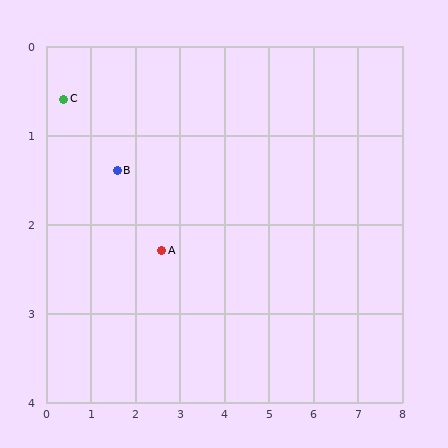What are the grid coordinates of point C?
Point C is at approximately (0.4, 0.6).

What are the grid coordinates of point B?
Point B is at approximately (1.6, 1.4).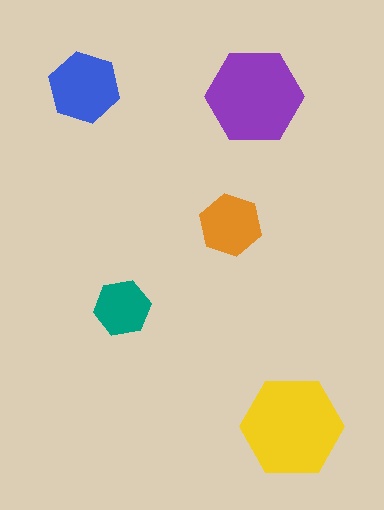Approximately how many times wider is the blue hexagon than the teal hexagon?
About 1.5 times wider.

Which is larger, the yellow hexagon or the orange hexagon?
The yellow one.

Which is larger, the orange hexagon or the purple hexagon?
The purple one.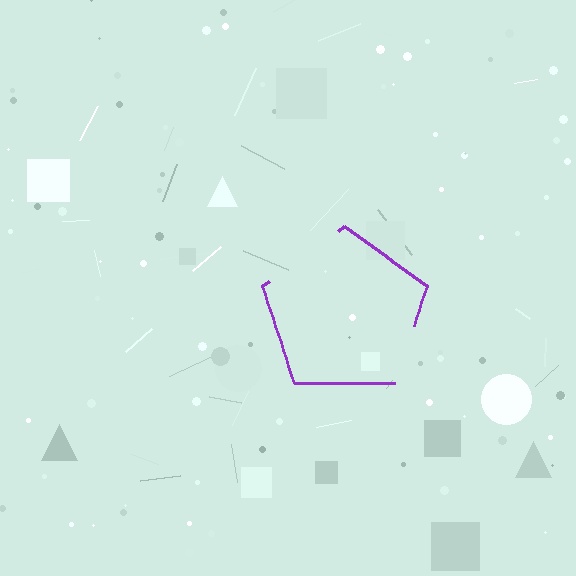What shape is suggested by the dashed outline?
The dashed outline suggests a pentagon.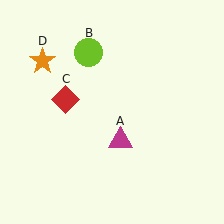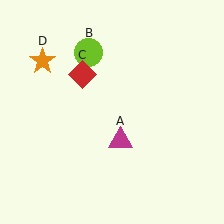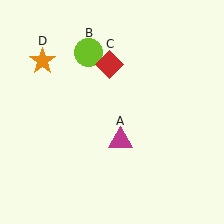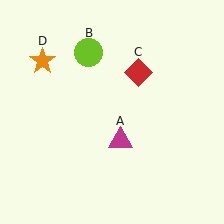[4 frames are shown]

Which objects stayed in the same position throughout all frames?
Magenta triangle (object A) and lime circle (object B) and orange star (object D) remained stationary.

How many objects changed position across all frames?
1 object changed position: red diamond (object C).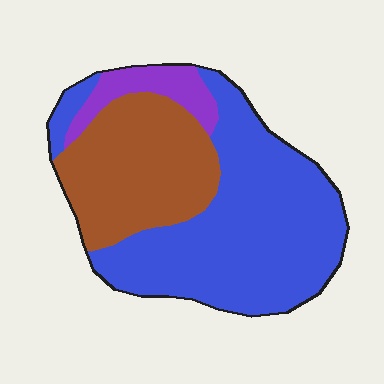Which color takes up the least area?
Purple, at roughly 10%.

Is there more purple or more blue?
Blue.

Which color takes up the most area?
Blue, at roughly 60%.